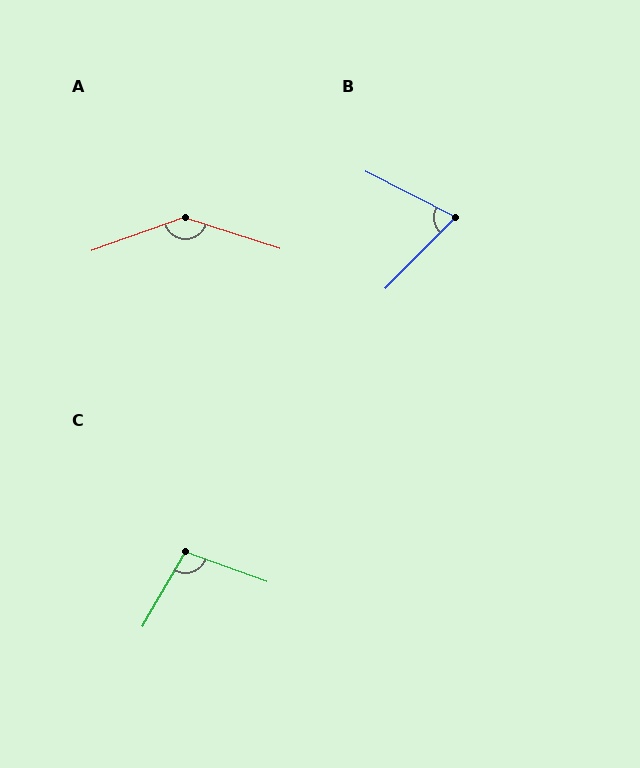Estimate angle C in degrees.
Approximately 100 degrees.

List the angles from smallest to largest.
B (73°), C (100°), A (142°).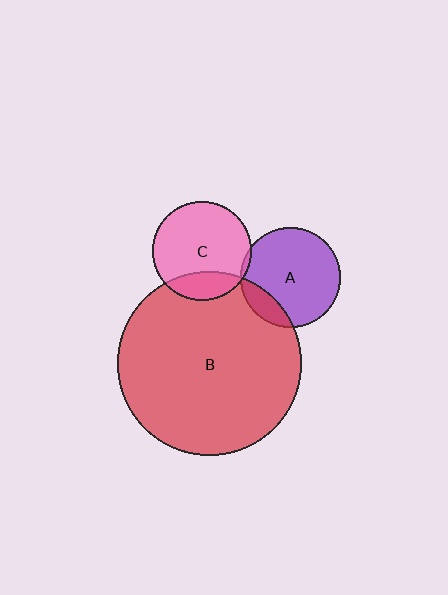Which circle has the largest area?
Circle B (red).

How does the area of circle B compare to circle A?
Approximately 3.4 times.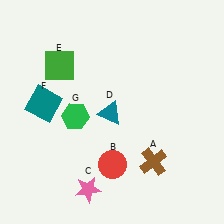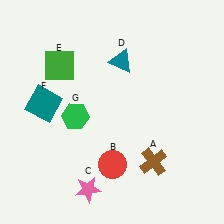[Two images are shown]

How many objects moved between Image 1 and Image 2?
1 object moved between the two images.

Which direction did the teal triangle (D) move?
The teal triangle (D) moved up.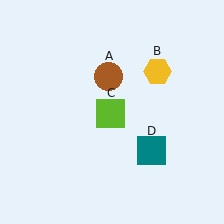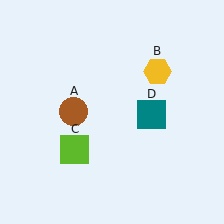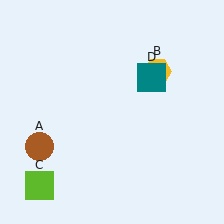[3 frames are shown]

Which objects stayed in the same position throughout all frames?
Yellow hexagon (object B) remained stationary.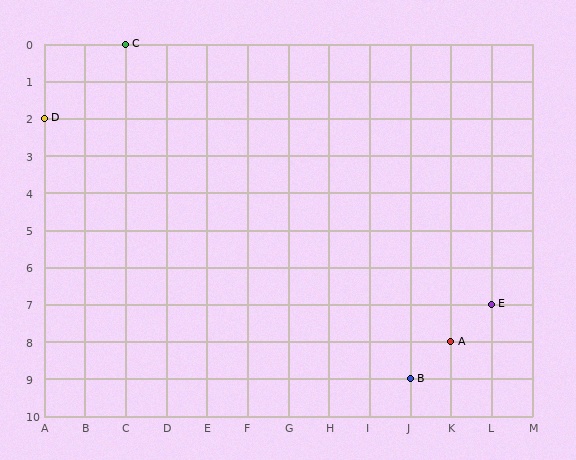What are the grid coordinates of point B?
Point B is at grid coordinates (J, 9).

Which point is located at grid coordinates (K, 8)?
Point A is at (K, 8).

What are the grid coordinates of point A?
Point A is at grid coordinates (K, 8).